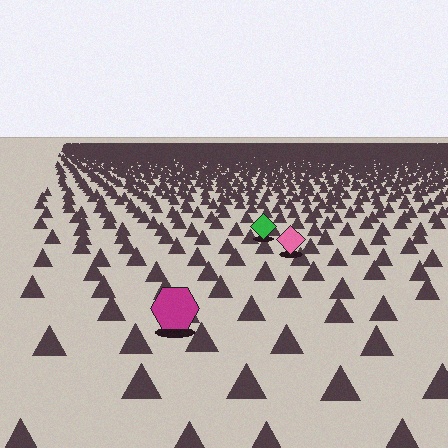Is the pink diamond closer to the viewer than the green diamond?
Yes. The pink diamond is closer — you can tell from the texture gradient: the ground texture is coarser near it.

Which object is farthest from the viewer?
The green diamond is farthest from the viewer. It appears smaller and the ground texture around it is denser.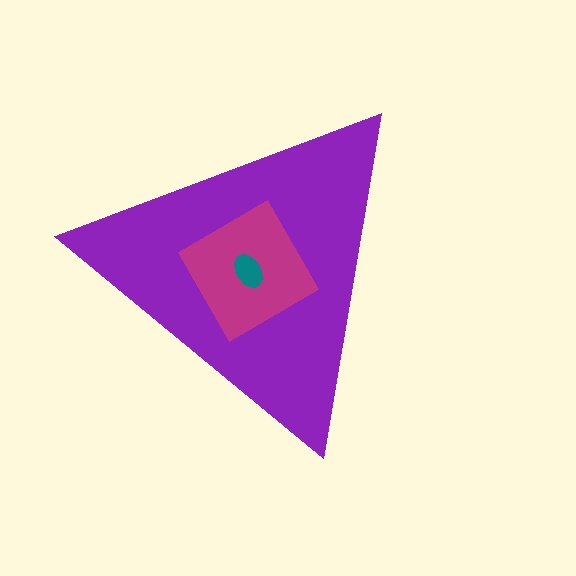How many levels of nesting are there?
3.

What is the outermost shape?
The purple triangle.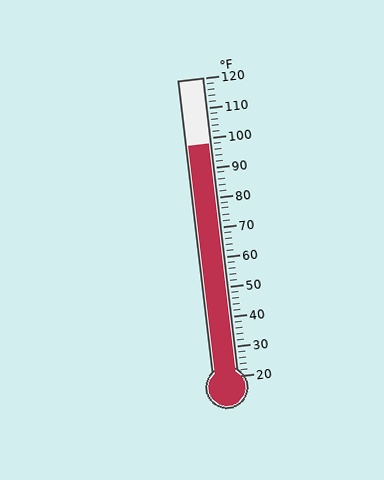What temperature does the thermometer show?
The thermometer shows approximately 98°F.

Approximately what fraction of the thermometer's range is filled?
The thermometer is filled to approximately 80% of its range.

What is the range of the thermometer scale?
The thermometer scale ranges from 20°F to 120°F.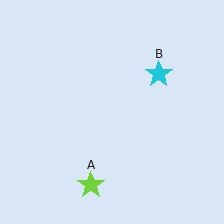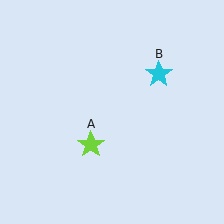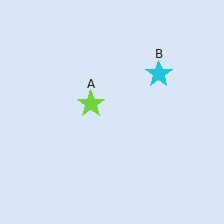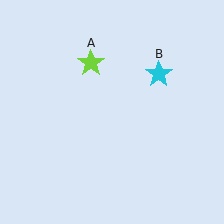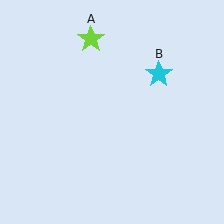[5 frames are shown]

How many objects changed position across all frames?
1 object changed position: lime star (object A).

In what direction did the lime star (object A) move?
The lime star (object A) moved up.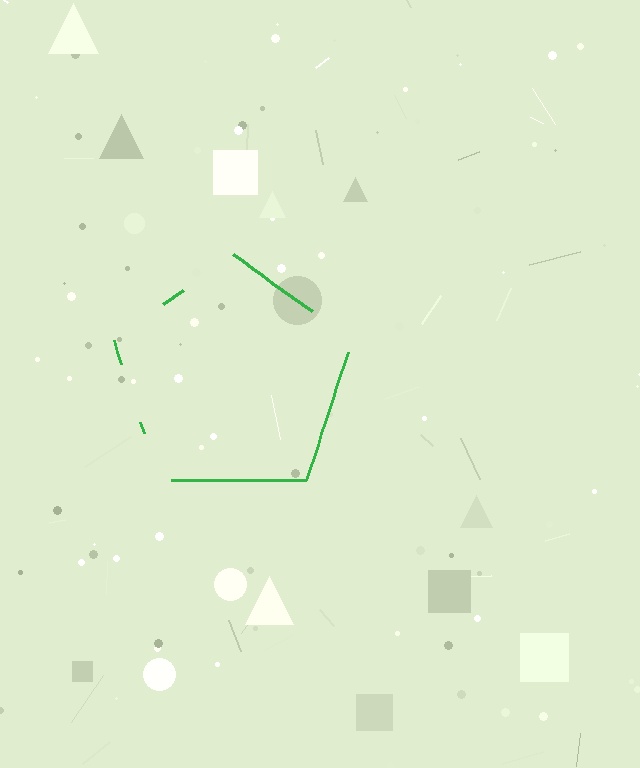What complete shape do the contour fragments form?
The contour fragments form a pentagon.